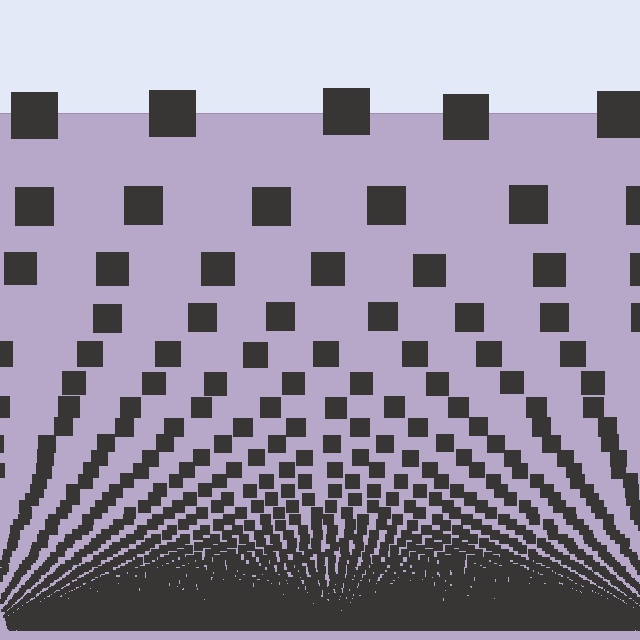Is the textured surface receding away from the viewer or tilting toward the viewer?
The surface appears to tilt toward the viewer. Texture elements get larger and sparser toward the top.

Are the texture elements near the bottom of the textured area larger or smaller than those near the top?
Smaller. The gradient is inverted — elements near the bottom are smaller and denser.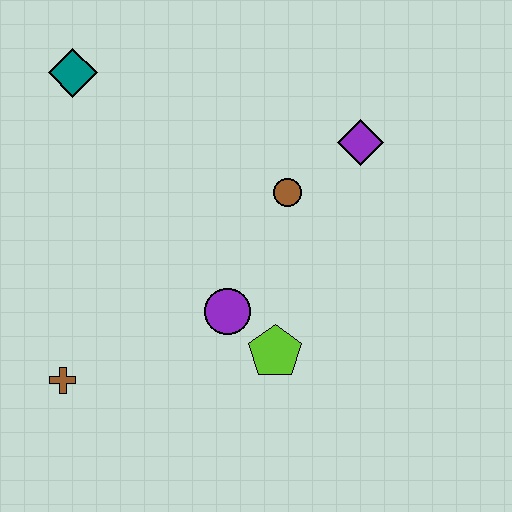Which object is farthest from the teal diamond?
The lime pentagon is farthest from the teal diamond.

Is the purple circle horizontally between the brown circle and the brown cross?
Yes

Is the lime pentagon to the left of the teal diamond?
No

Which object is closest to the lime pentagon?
The purple circle is closest to the lime pentagon.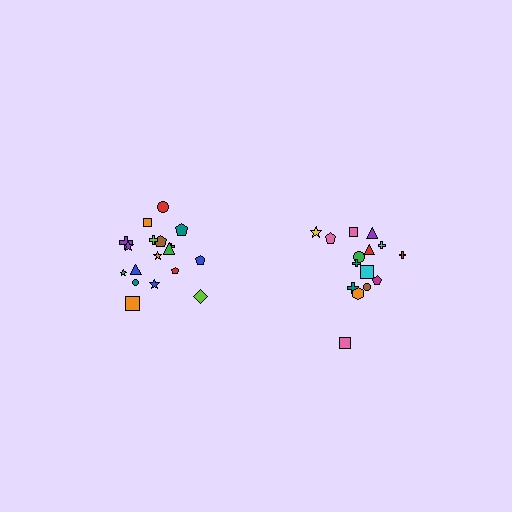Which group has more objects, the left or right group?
The left group.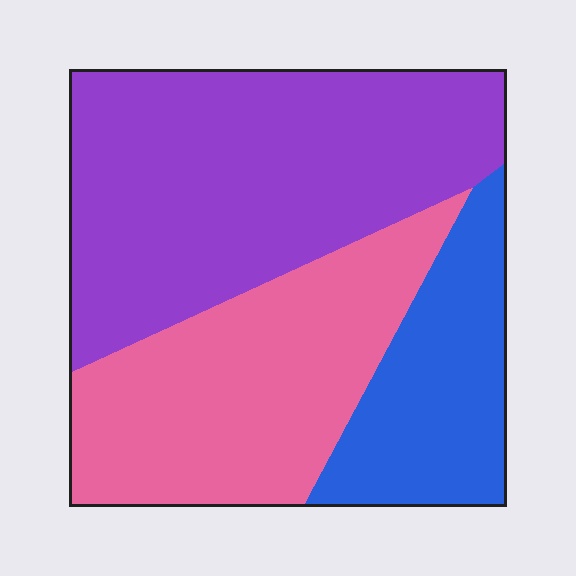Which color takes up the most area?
Purple, at roughly 45%.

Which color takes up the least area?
Blue, at roughly 20%.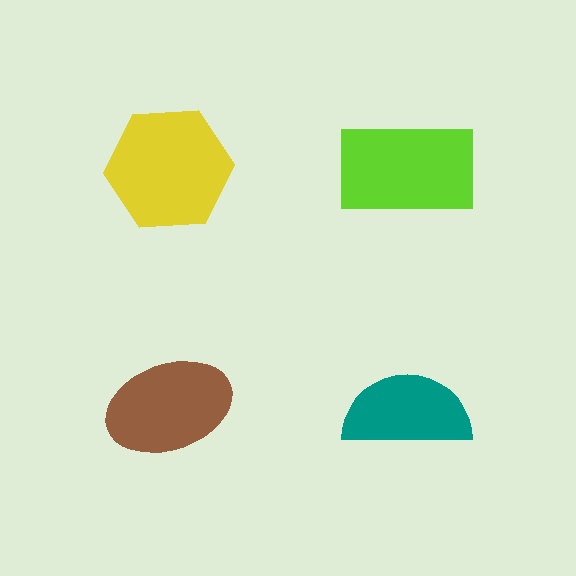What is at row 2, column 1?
A brown ellipse.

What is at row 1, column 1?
A yellow hexagon.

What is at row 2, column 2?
A teal semicircle.